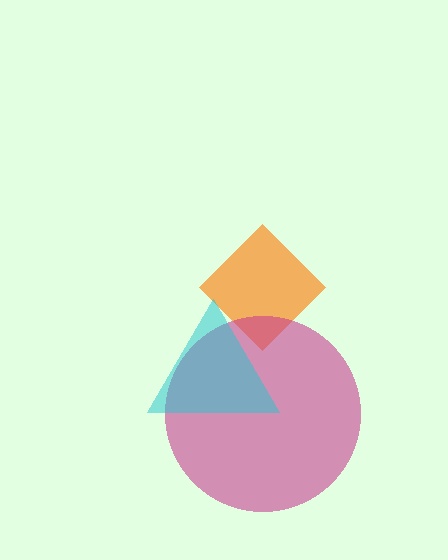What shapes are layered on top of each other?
The layered shapes are: an orange diamond, a magenta circle, a cyan triangle.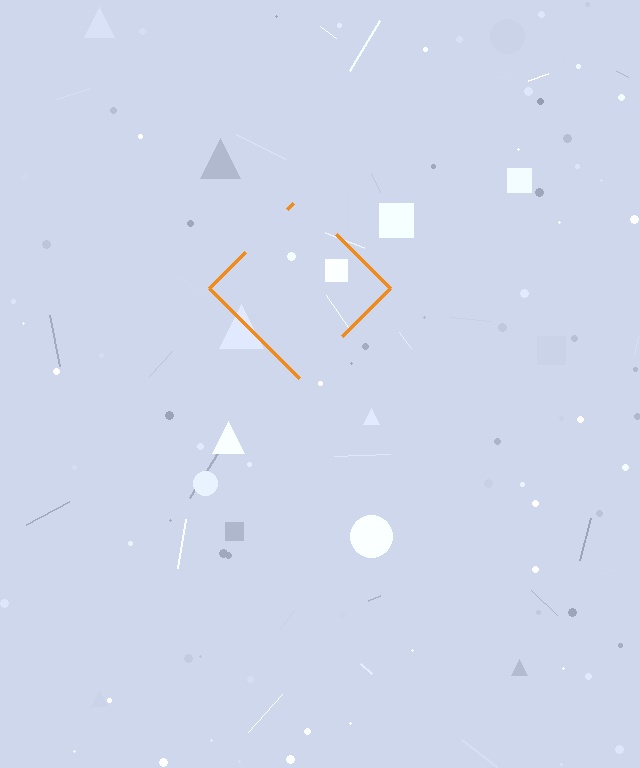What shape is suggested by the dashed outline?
The dashed outline suggests a diamond.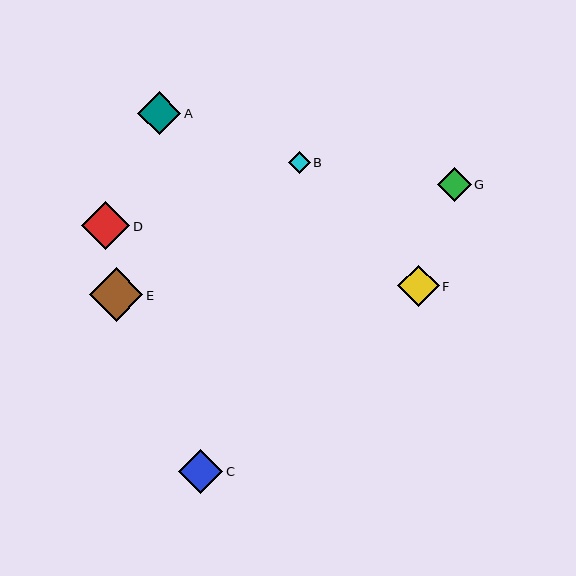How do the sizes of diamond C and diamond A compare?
Diamond C and diamond A are approximately the same size.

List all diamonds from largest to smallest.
From largest to smallest: E, D, C, A, F, G, B.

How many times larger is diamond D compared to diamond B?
Diamond D is approximately 2.2 times the size of diamond B.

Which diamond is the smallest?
Diamond B is the smallest with a size of approximately 22 pixels.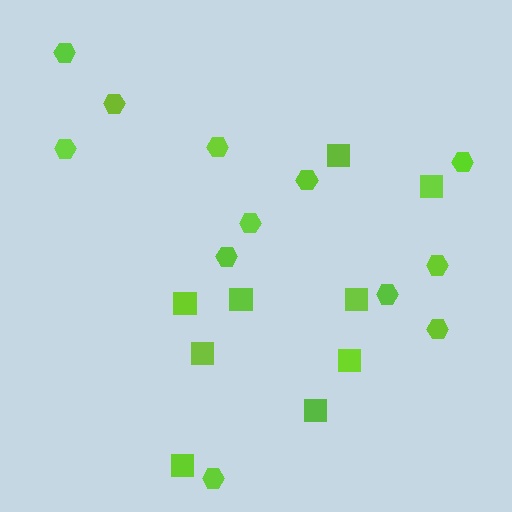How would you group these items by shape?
There are 2 groups: one group of hexagons (12) and one group of squares (9).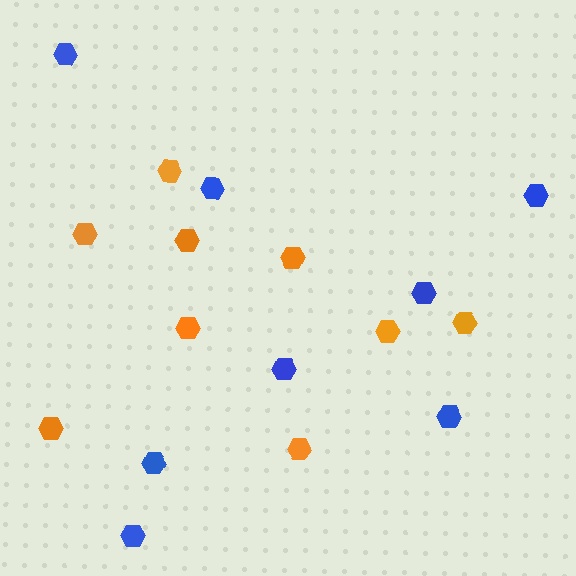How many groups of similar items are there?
There are 2 groups: one group of orange hexagons (9) and one group of blue hexagons (8).